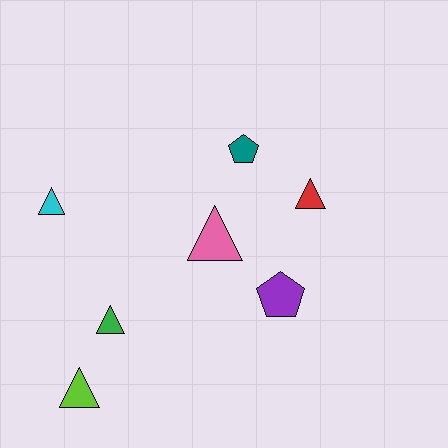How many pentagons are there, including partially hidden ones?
There are 2 pentagons.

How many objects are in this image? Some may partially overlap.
There are 7 objects.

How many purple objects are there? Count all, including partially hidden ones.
There is 1 purple object.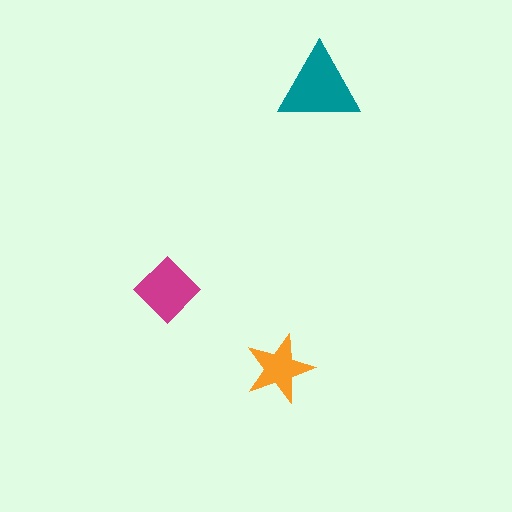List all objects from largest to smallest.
The teal triangle, the magenta diamond, the orange star.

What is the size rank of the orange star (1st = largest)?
3rd.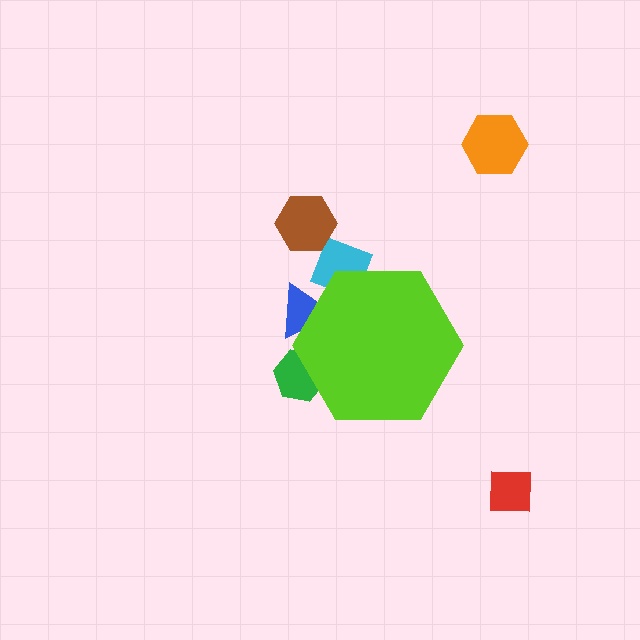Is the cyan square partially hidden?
Yes, the cyan square is partially hidden behind the lime hexagon.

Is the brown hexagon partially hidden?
No, the brown hexagon is fully visible.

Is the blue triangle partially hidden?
Yes, the blue triangle is partially hidden behind the lime hexagon.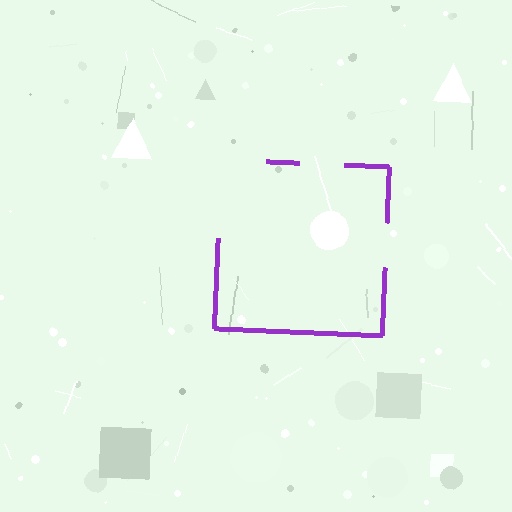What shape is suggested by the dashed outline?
The dashed outline suggests a square.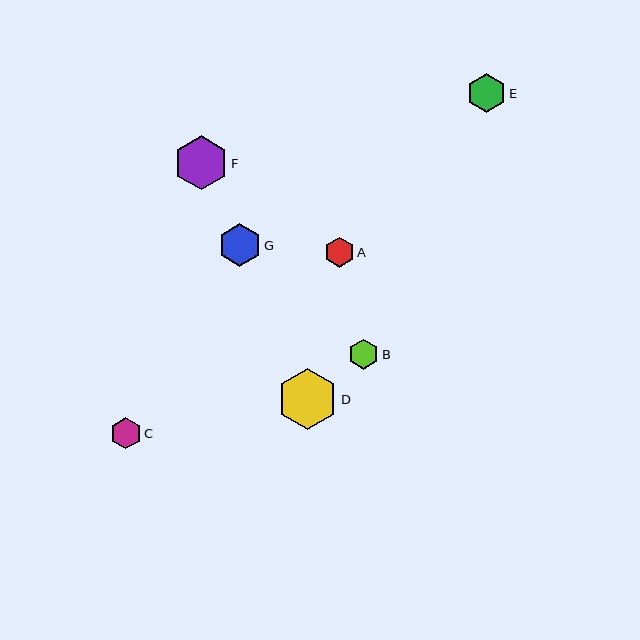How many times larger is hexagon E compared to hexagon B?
Hexagon E is approximately 1.3 times the size of hexagon B.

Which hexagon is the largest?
Hexagon D is the largest with a size of approximately 61 pixels.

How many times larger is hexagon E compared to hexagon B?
Hexagon E is approximately 1.3 times the size of hexagon B.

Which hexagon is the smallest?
Hexagon A is the smallest with a size of approximately 30 pixels.